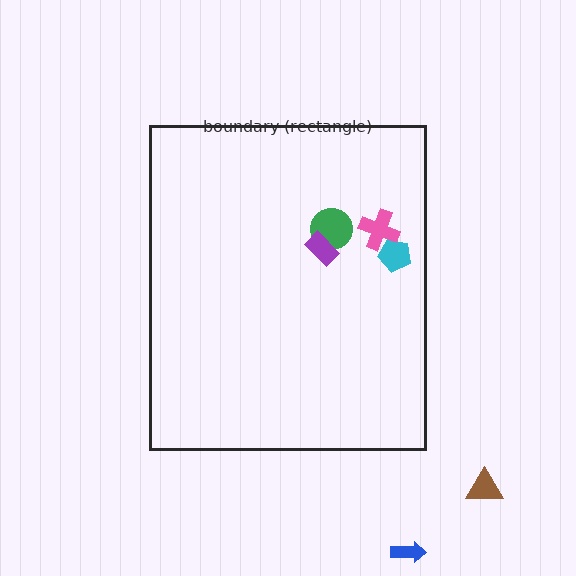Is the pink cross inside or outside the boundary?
Inside.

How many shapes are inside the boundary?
4 inside, 2 outside.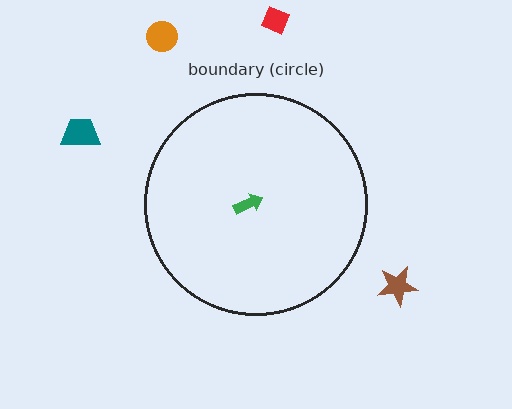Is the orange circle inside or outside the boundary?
Outside.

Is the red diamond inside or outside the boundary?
Outside.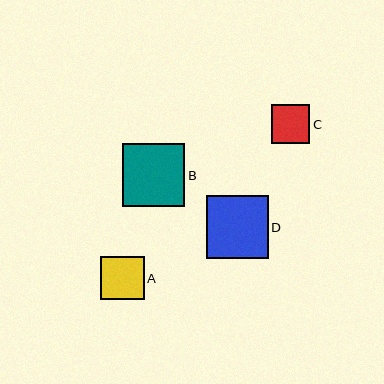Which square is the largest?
Square B is the largest with a size of approximately 63 pixels.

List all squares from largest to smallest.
From largest to smallest: B, D, A, C.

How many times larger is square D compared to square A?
Square D is approximately 1.4 times the size of square A.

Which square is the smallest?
Square C is the smallest with a size of approximately 39 pixels.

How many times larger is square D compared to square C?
Square D is approximately 1.6 times the size of square C.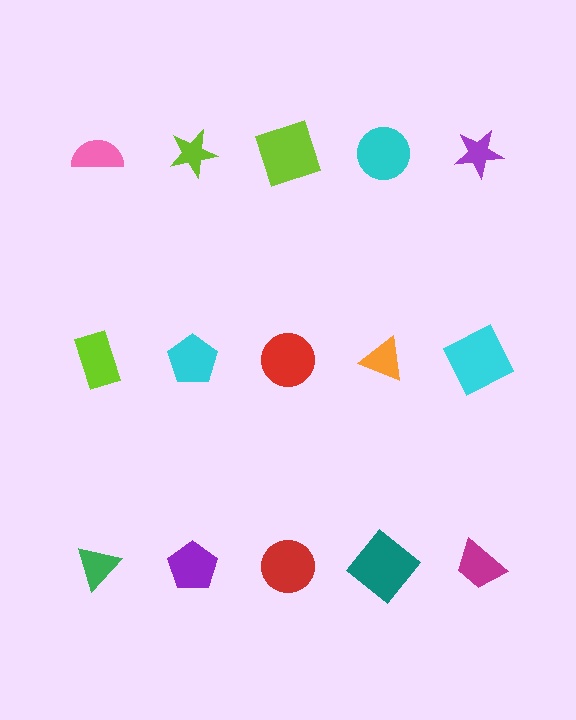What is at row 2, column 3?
A red circle.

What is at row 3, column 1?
A green triangle.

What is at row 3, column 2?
A purple pentagon.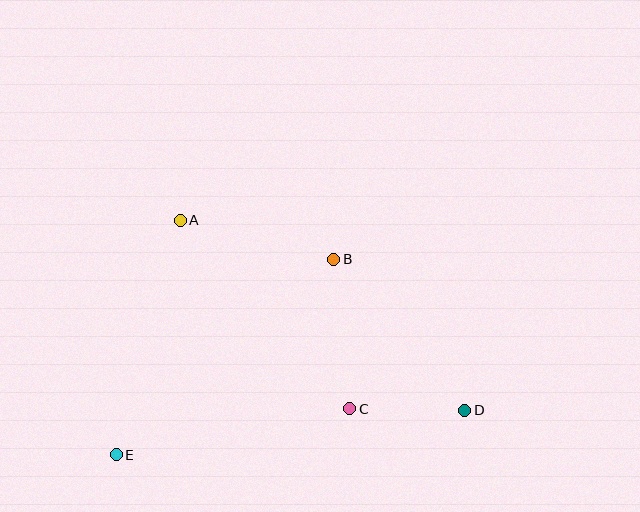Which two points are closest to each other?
Points C and D are closest to each other.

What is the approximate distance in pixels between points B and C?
The distance between B and C is approximately 151 pixels.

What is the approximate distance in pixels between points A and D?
The distance between A and D is approximately 342 pixels.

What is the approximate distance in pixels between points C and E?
The distance between C and E is approximately 238 pixels.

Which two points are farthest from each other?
Points D and E are farthest from each other.